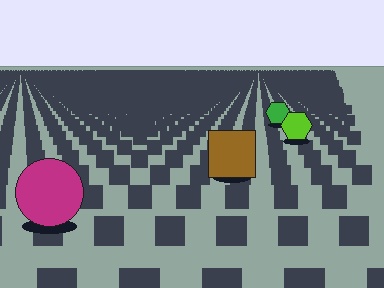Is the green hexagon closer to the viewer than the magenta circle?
No. The magenta circle is closer — you can tell from the texture gradient: the ground texture is coarser near it.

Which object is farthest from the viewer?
The green hexagon is farthest from the viewer. It appears smaller and the ground texture around it is denser.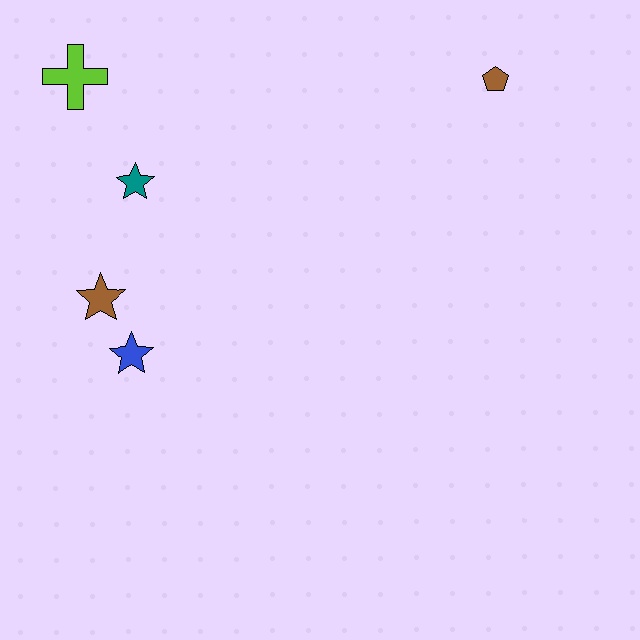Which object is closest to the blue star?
The brown star is closest to the blue star.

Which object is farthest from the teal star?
The brown pentagon is farthest from the teal star.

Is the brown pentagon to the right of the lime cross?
Yes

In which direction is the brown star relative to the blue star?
The brown star is above the blue star.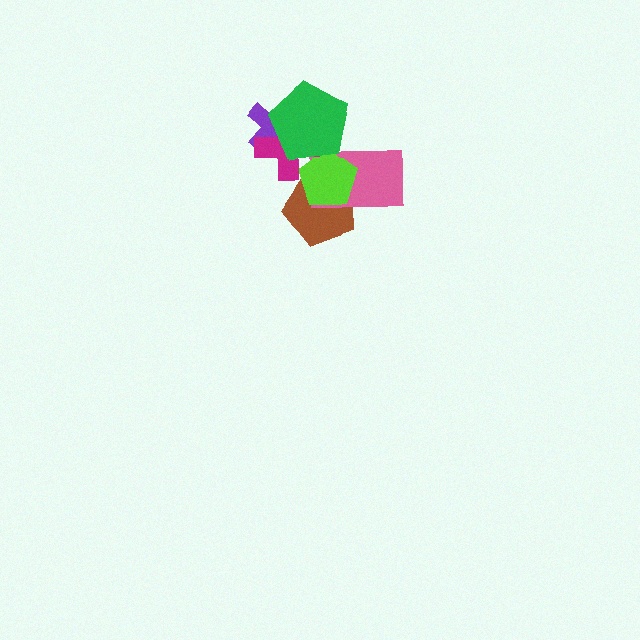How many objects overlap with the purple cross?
2 objects overlap with the purple cross.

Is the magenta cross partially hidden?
Yes, it is partially covered by another shape.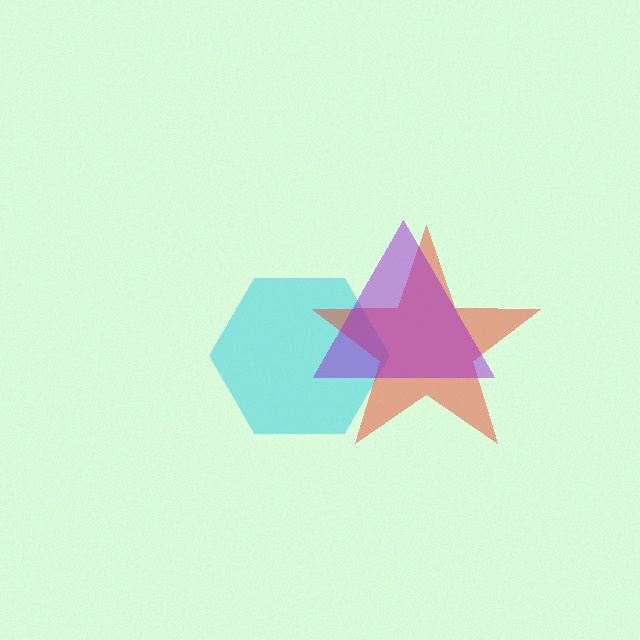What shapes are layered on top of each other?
The layered shapes are: a cyan hexagon, a red star, a purple triangle.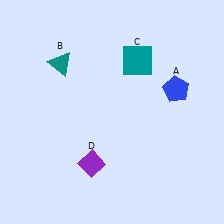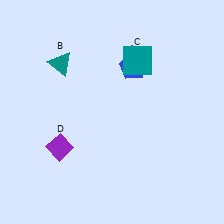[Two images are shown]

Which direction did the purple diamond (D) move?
The purple diamond (D) moved left.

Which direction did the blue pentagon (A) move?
The blue pentagon (A) moved left.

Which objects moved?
The objects that moved are: the blue pentagon (A), the purple diamond (D).